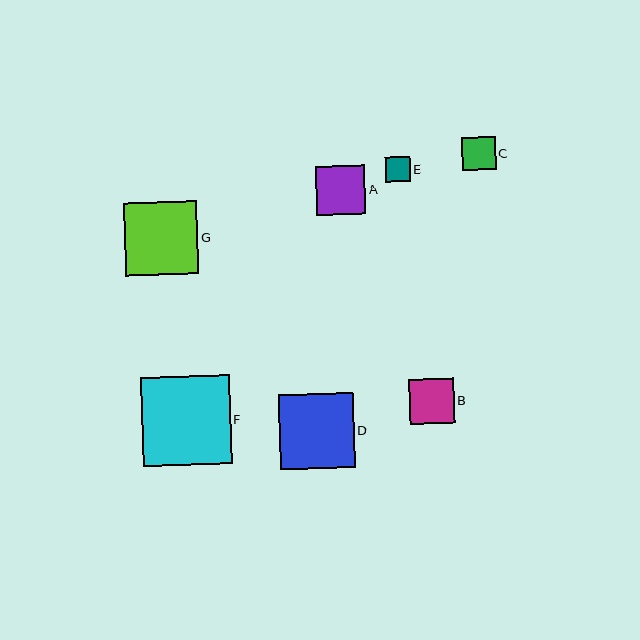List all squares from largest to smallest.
From largest to smallest: F, D, G, A, B, C, E.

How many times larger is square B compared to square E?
Square B is approximately 1.8 times the size of square E.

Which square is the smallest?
Square E is the smallest with a size of approximately 25 pixels.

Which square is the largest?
Square F is the largest with a size of approximately 89 pixels.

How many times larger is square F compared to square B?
Square F is approximately 2.0 times the size of square B.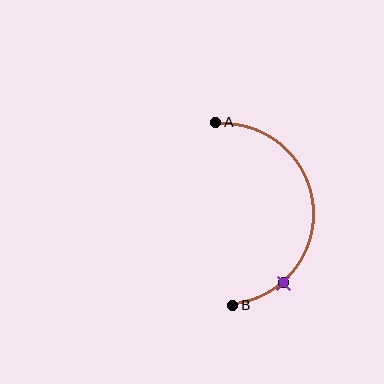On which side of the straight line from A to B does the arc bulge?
The arc bulges to the right of the straight line connecting A and B.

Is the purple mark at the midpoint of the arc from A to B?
No. The purple mark lies on the arc but is closer to endpoint B. The arc midpoint would be at the point on the curve equidistant along the arc from both A and B.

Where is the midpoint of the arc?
The arc midpoint is the point on the curve farthest from the straight line joining A and B. It sits to the right of that line.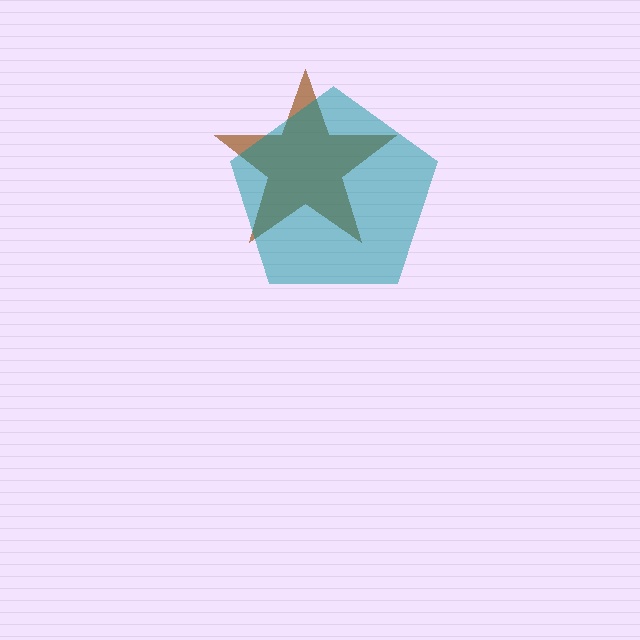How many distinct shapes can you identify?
There are 2 distinct shapes: a brown star, a teal pentagon.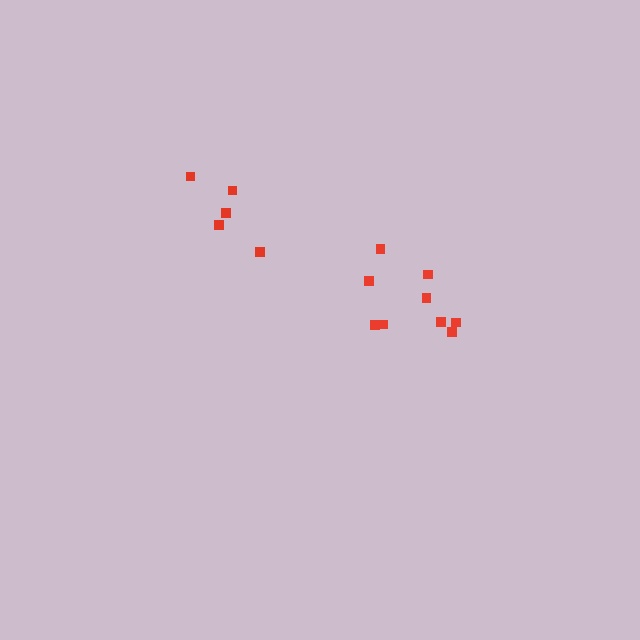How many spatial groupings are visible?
There are 2 spatial groupings.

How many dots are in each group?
Group 1: 9 dots, Group 2: 5 dots (14 total).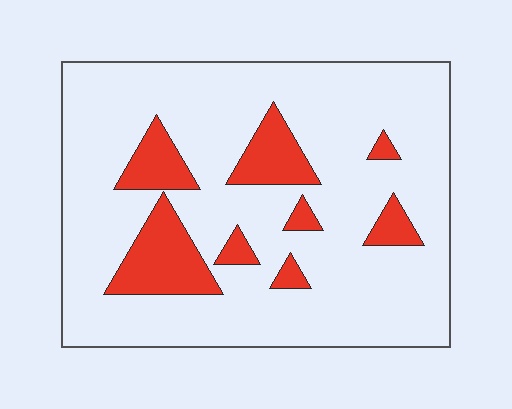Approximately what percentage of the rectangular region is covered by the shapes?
Approximately 15%.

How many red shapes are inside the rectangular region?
8.